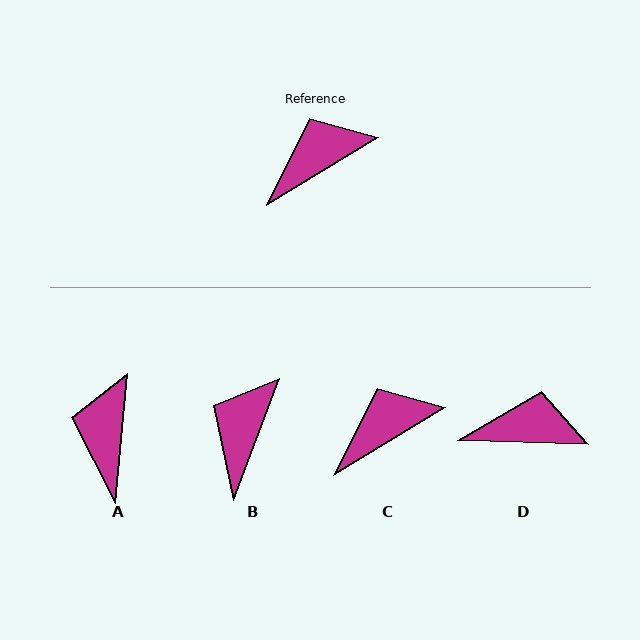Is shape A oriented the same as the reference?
No, it is off by about 54 degrees.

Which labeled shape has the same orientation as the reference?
C.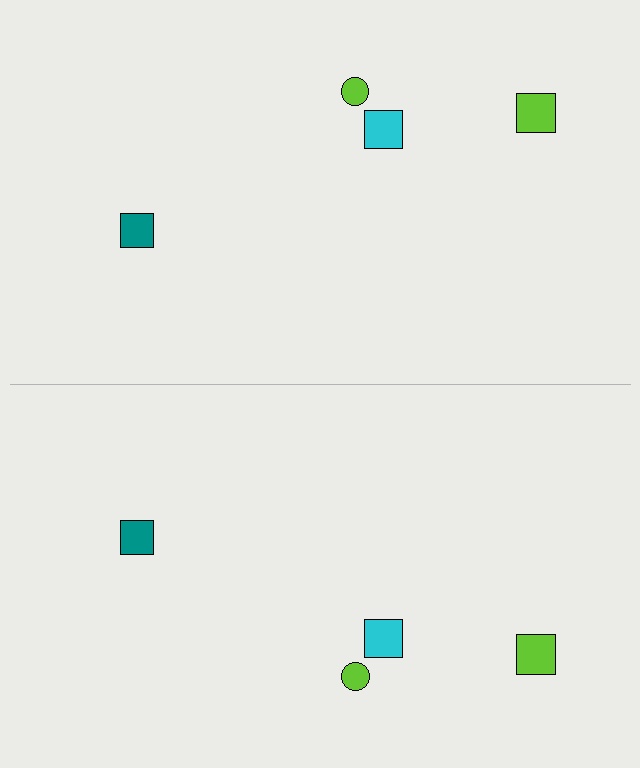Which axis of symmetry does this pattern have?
The pattern has a horizontal axis of symmetry running through the center of the image.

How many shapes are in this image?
There are 8 shapes in this image.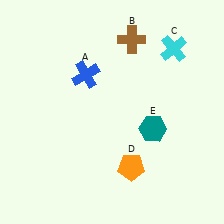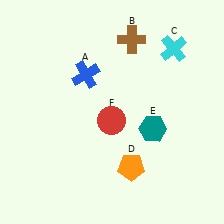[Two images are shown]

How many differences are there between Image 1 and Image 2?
There is 1 difference between the two images.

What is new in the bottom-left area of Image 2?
A red circle (F) was added in the bottom-left area of Image 2.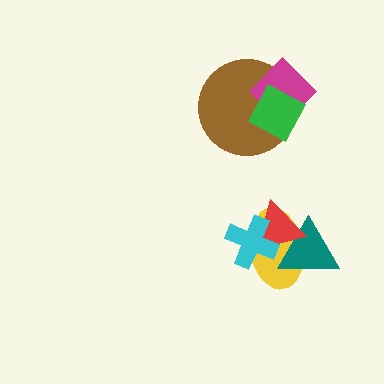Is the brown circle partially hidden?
Yes, it is partially covered by another shape.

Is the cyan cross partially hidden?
No, no other shape covers it.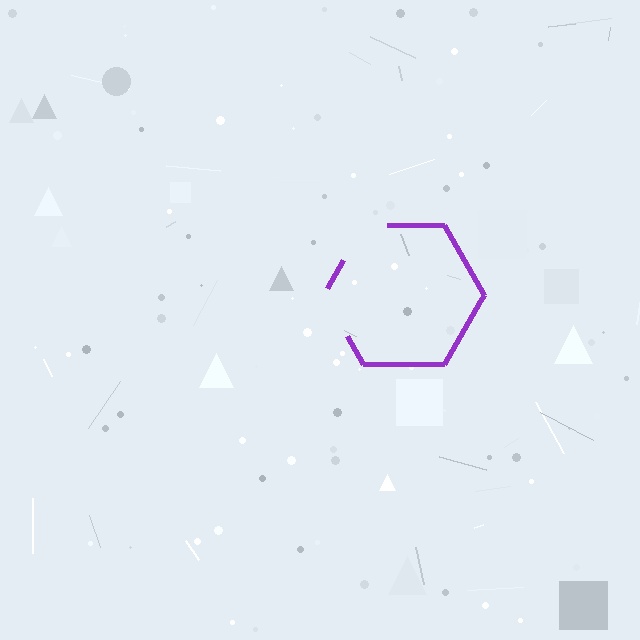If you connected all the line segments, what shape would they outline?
They would outline a hexagon.